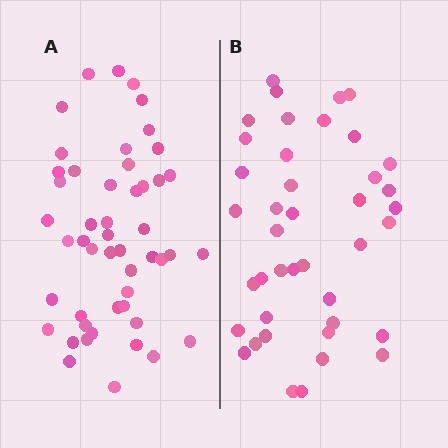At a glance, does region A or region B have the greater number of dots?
Region A (the left region) has more dots.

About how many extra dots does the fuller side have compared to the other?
Region A has roughly 8 or so more dots than region B.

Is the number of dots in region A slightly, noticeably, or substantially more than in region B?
Region A has only slightly more — the two regions are fairly close. The ratio is roughly 1.2 to 1.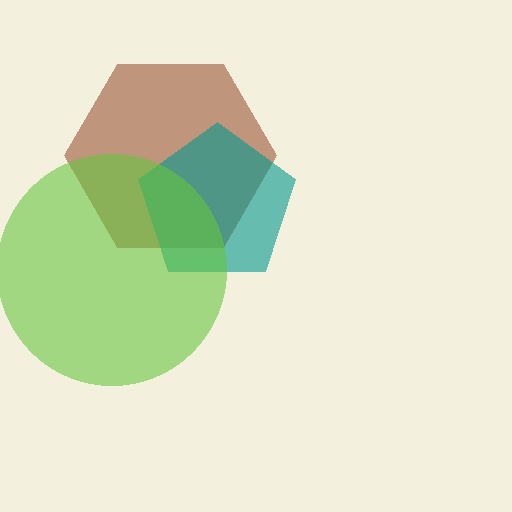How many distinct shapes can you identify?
There are 3 distinct shapes: a brown hexagon, a teal pentagon, a lime circle.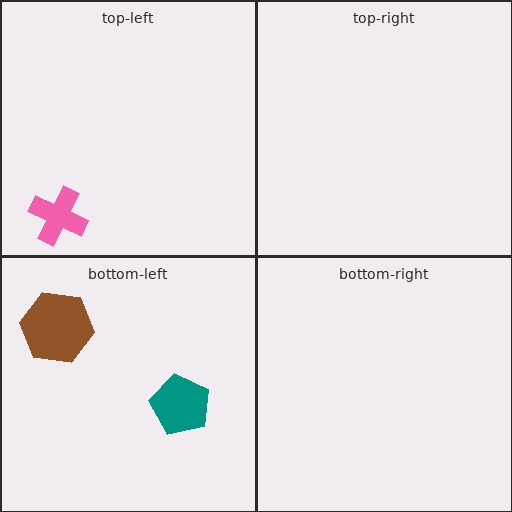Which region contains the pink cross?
The top-left region.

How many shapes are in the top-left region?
1.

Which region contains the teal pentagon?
The bottom-left region.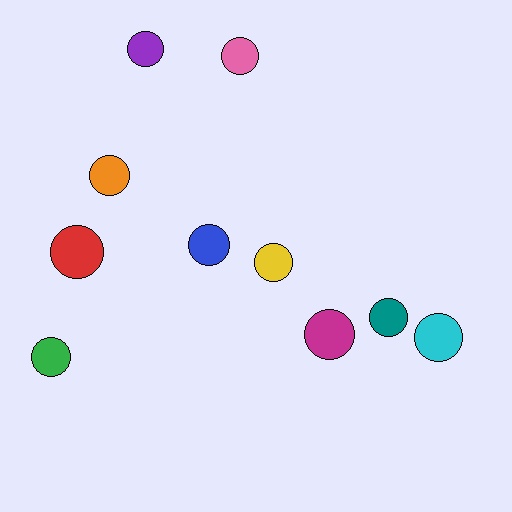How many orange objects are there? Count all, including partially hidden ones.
There is 1 orange object.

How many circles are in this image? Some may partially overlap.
There are 10 circles.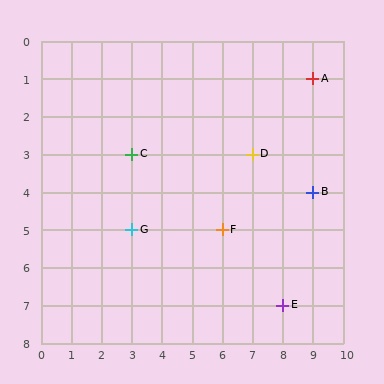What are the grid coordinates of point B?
Point B is at grid coordinates (9, 4).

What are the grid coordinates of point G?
Point G is at grid coordinates (3, 5).